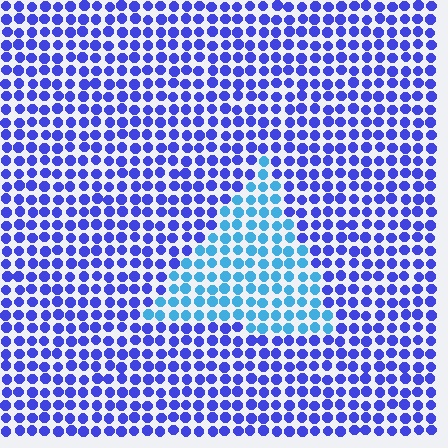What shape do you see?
I see a triangle.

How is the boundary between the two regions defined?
The boundary is defined purely by a slight shift in hue (about 41 degrees). Spacing, size, and orientation are identical on both sides.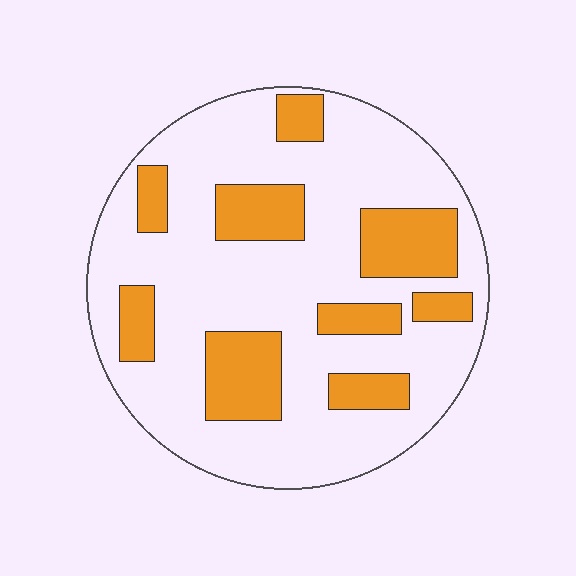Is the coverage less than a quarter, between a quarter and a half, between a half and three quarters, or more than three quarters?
Between a quarter and a half.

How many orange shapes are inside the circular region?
9.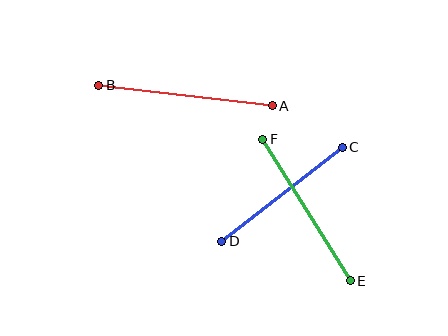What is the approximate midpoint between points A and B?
The midpoint is at approximately (185, 96) pixels.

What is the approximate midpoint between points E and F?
The midpoint is at approximately (306, 210) pixels.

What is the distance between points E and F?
The distance is approximately 166 pixels.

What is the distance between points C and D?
The distance is approximately 153 pixels.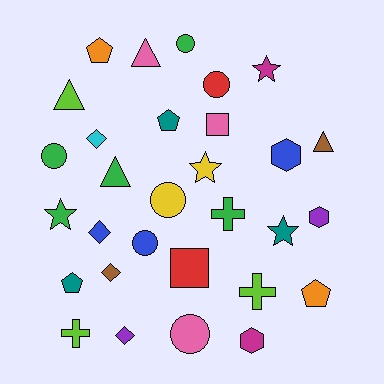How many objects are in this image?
There are 30 objects.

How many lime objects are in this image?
There are 3 lime objects.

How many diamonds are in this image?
There are 4 diamonds.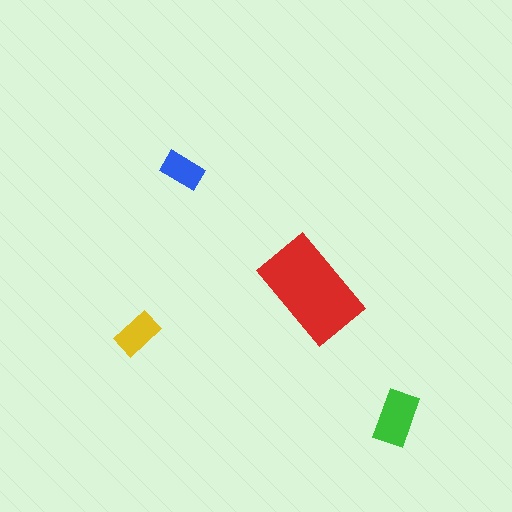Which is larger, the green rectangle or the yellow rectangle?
The green one.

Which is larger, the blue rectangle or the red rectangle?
The red one.